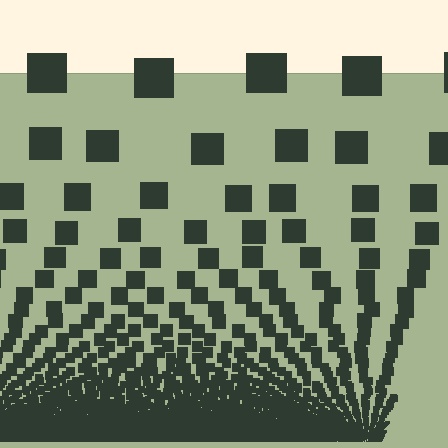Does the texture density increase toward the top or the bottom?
Density increases toward the bottom.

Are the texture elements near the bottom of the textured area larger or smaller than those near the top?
Smaller. The gradient is inverted — elements near the bottom are smaller and denser.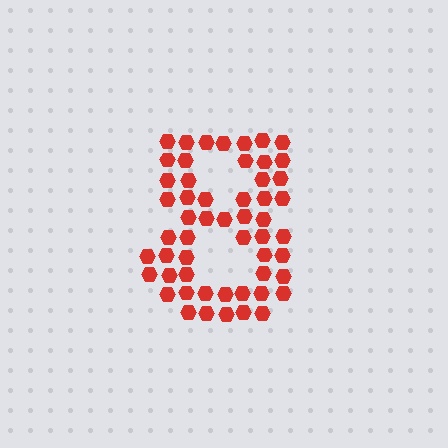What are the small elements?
The small elements are hexagons.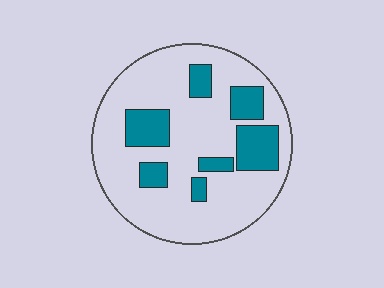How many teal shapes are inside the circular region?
7.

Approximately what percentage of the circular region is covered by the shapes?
Approximately 25%.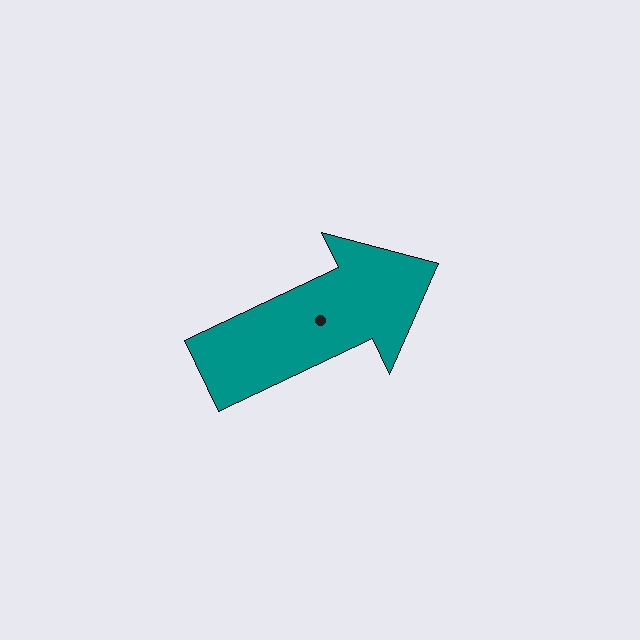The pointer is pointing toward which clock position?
Roughly 2 o'clock.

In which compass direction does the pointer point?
Northeast.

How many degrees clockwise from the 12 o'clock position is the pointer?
Approximately 65 degrees.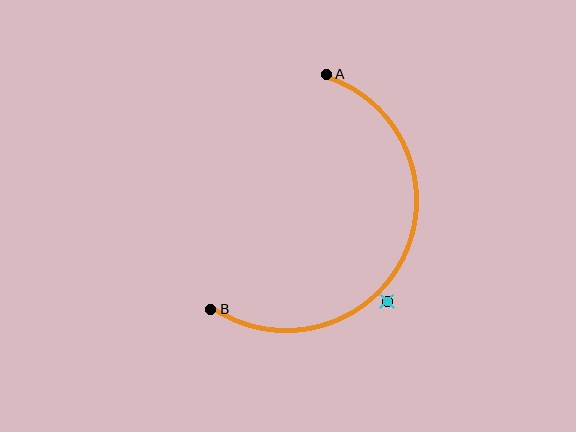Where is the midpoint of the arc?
The arc midpoint is the point on the curve farthest from the straight line joining A and B. It sits to the right of that line.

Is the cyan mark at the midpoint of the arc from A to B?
No — the cyan mark does not lie on the arc at all. It sits slightly outside the curve.